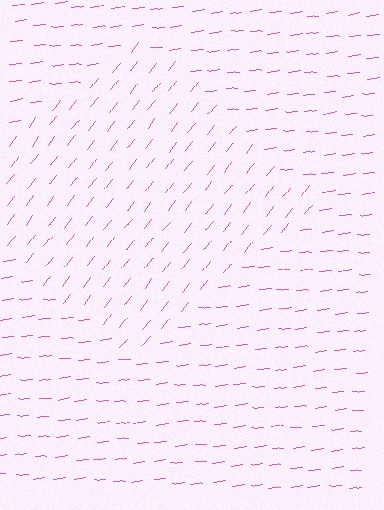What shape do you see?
I see a diamond.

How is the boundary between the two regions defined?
The boundary is defined purely by a change in line orientation (approximately 45 degrees difference). All lines are the same color and thickness.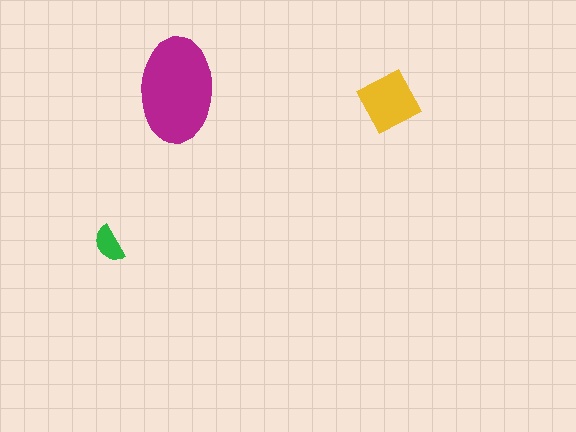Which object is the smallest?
The green semicircle.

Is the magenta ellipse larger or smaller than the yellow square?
Larger.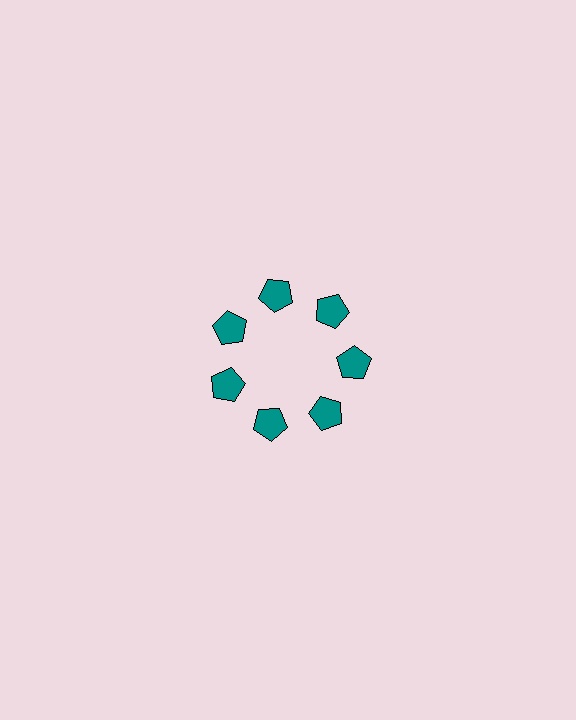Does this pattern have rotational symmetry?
Yes, this pattern has 7-fold rotational symmetry. It looks the same after rotating 51 degrees around the center.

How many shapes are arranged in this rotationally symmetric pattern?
There are 7 shapes, arranged in 7 groups of 1.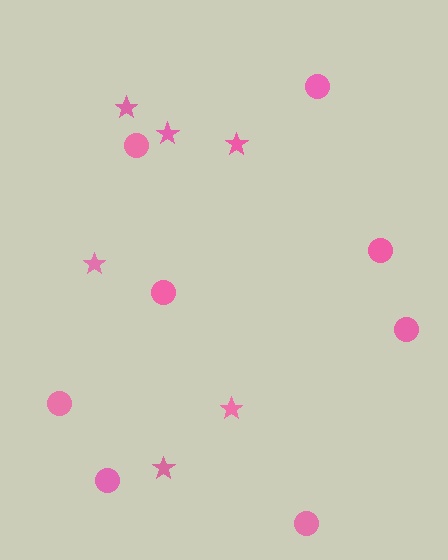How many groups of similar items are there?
There are 2 groups: one group of stars (6) and one group of circles (8).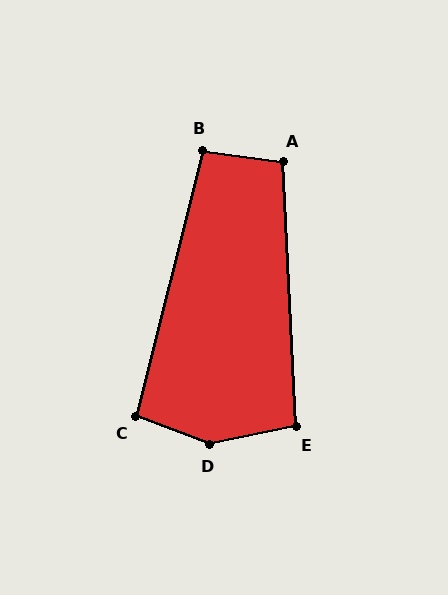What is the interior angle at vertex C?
Approximately 97 degrees (obtuse).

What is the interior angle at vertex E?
Approximately 99 degrees (obtuse).